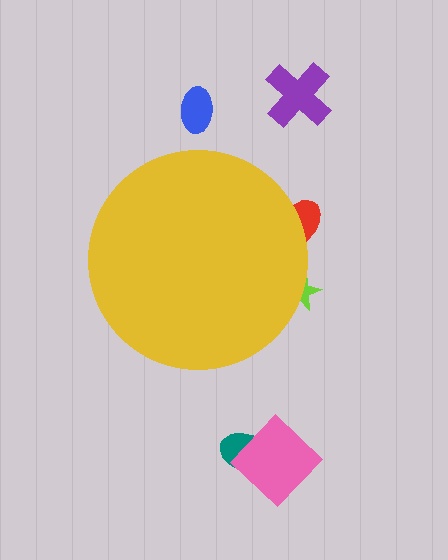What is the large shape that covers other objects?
A yellow circle.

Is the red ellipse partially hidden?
Yes, the red ellipse is partially hidden behind the yellow circle.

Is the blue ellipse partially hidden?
No, the blue ellipse is fully visible.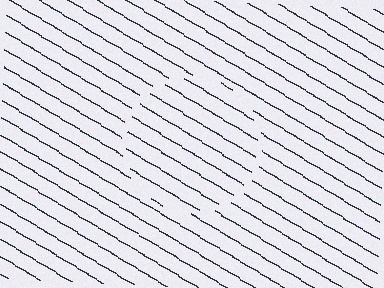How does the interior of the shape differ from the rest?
The interior of the shape contains the same grating, shifted by half a period — the contour is defined by the phase discontinuity where line-ends from the inner and outer gratings abut.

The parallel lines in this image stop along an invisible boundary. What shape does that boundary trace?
An illusory circle. The interior of the shape contains the same grating, shifted by half a period — the contour is defined by the phase discontinuity where line-ends from the inner and outer gratings abut.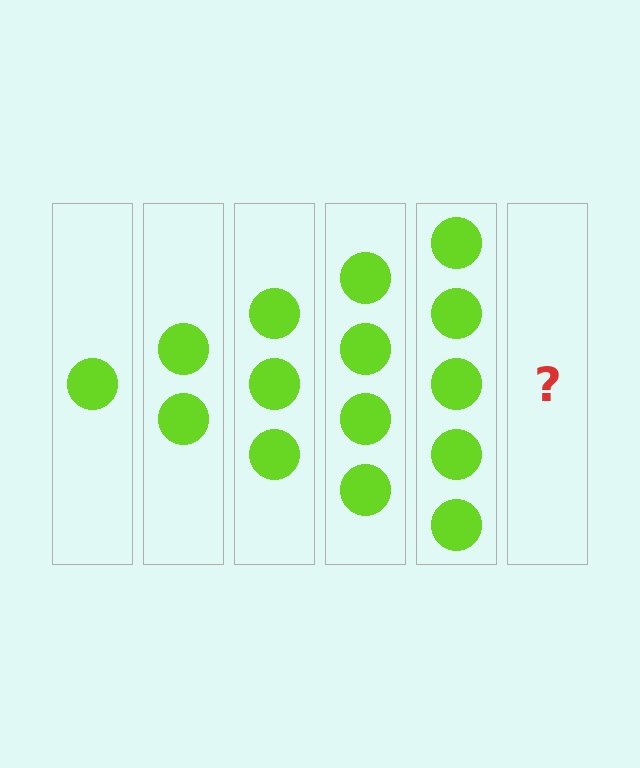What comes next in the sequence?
The next element should be 6 circles.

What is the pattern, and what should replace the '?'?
The pattern is that each step adds one more circle. The '?' should be 6 circles.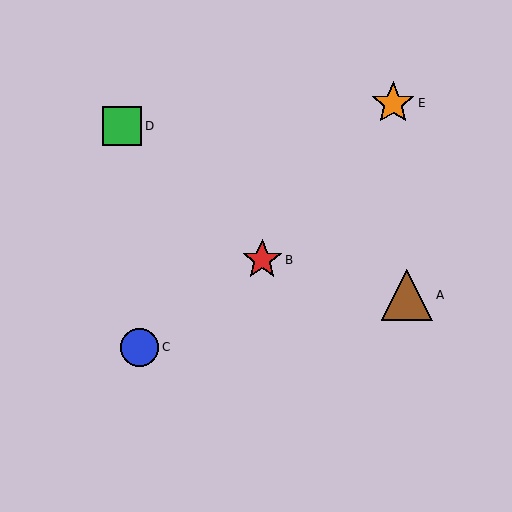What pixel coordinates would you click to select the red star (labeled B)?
Click at (262, 260) to select the red star B.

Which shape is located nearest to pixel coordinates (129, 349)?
The blue circle (labeled C) at (140, 347) is nearest to that location.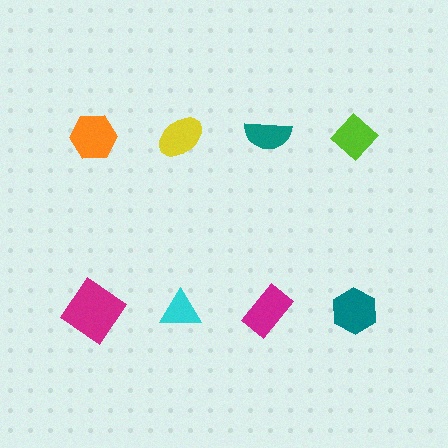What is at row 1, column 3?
A teal semicircle.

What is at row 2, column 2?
A cyan triangle.